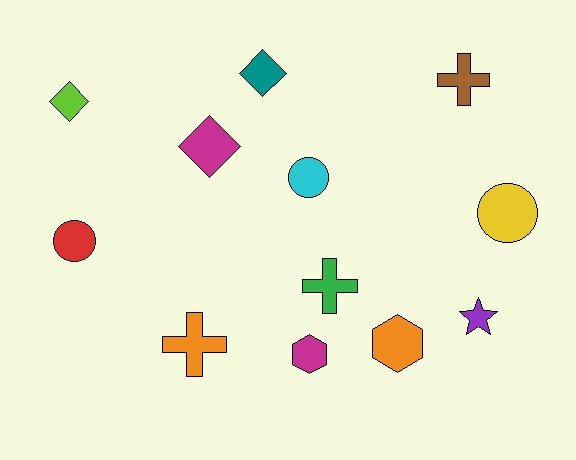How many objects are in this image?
There are 12 objects.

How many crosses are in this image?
There are 3 crosses.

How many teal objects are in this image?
There is 1 teal object.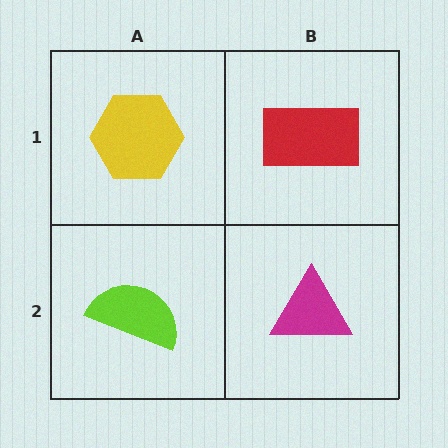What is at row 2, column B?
A magenta triangle.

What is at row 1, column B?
A red rectangle.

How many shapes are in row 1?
2 shapes.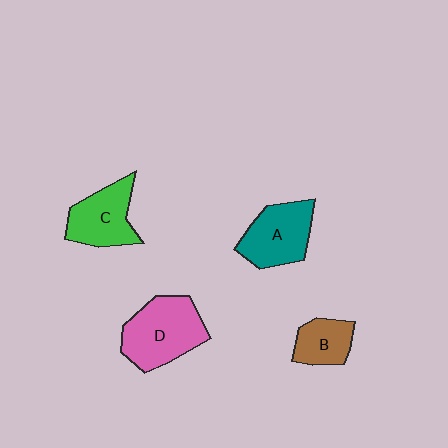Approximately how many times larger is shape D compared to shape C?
Approximately 1.3 times.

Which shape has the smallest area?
Shape B (brown).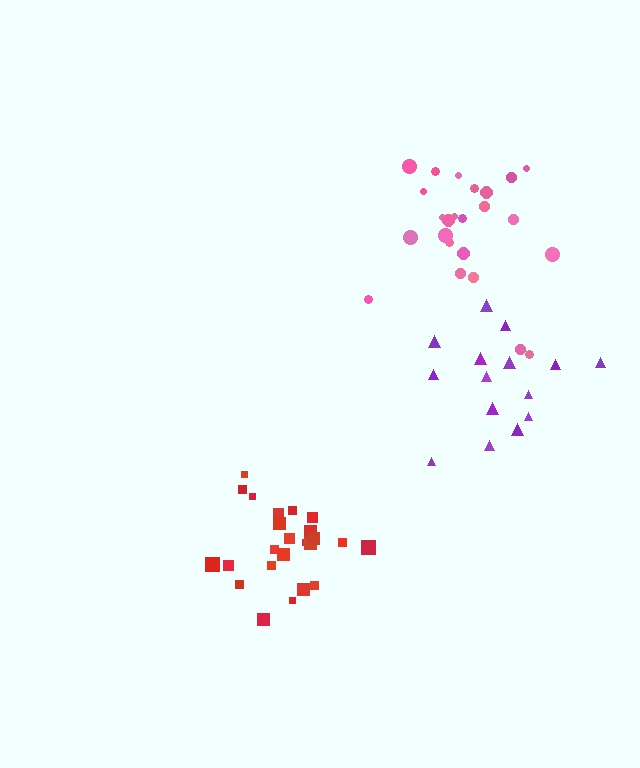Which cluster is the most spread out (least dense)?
Purple.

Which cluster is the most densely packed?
Red.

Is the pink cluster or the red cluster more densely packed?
Red.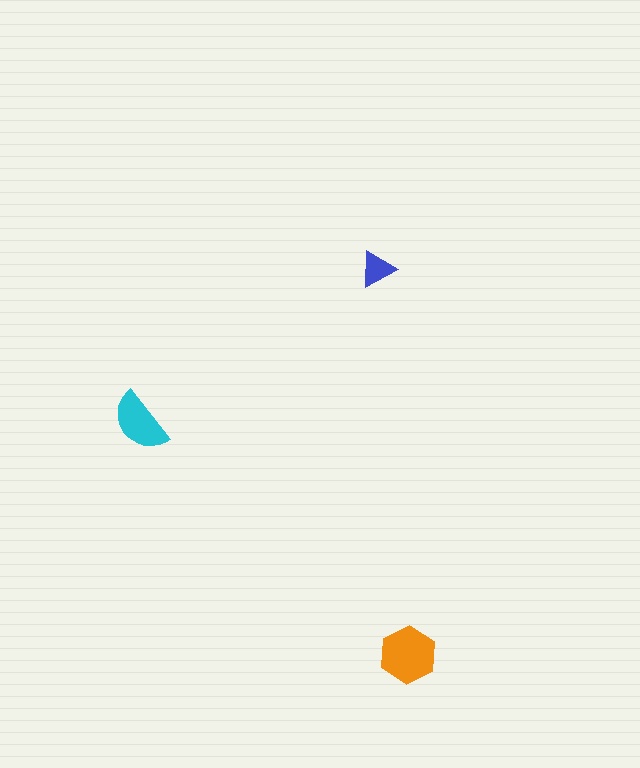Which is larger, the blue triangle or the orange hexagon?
The orange hexagon.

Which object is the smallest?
The blue triangle.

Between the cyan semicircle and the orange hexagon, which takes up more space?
The orange hexagon.